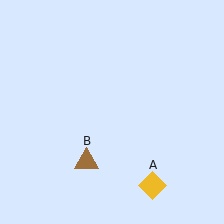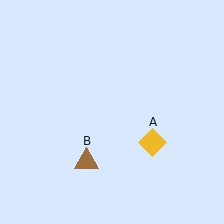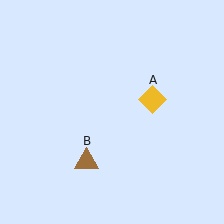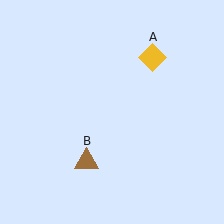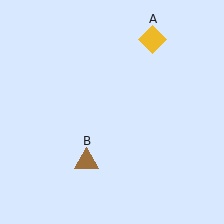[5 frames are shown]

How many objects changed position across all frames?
1 object changed position: yellow diamond (object A).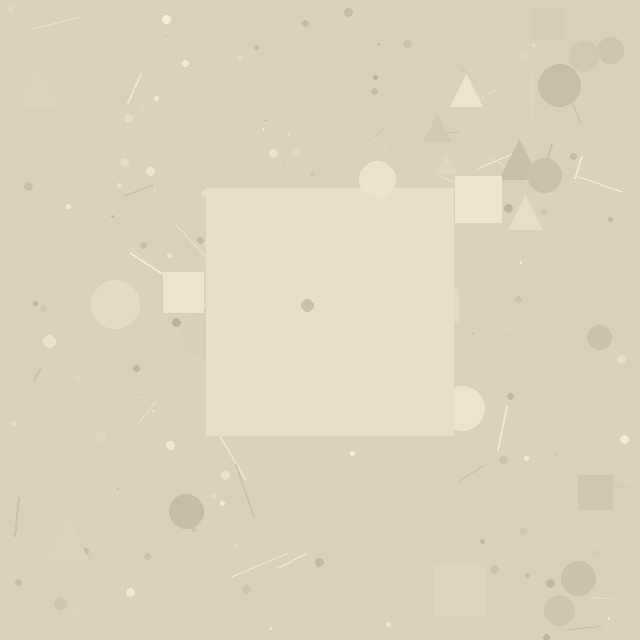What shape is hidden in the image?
A square is hidden in the image.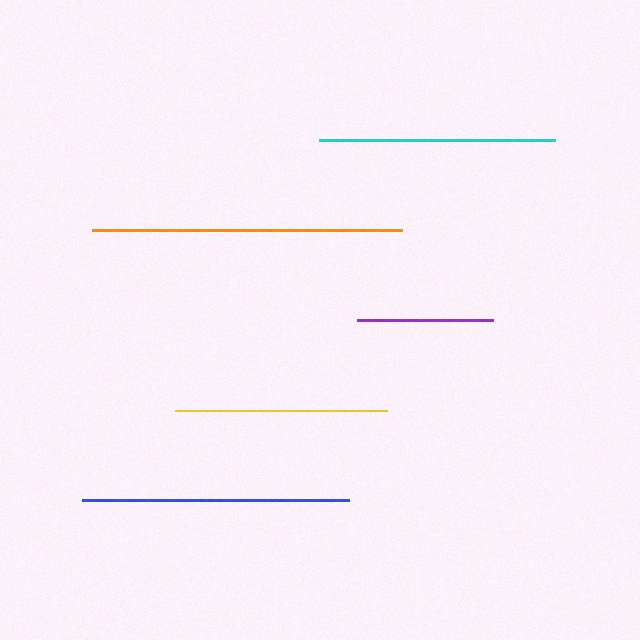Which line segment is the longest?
The orange line is the longest at approximately 311 pixels.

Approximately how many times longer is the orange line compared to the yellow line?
The orange line is approximately 1.5 times the length of the yellow line.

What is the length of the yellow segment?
The yellow segment is approximately 212 pixels long.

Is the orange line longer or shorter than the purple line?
The orange line is longer than the purple line.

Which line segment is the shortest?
The purple line is the shortest at approximately 136 pixels.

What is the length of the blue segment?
The blue segment is approximately 267 pixels long.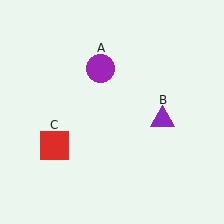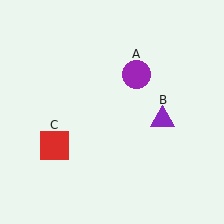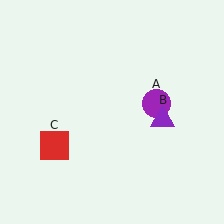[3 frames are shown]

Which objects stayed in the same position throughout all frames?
Purple triangle (object B) and red square (object C) remained stationary.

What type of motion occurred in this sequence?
The purple circle (object A) rotated clockwise around the center of the scene.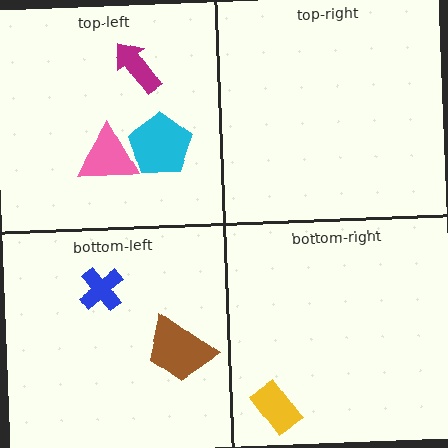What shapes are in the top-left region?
The pink triangle, the cyan pentagon, the magenta arrow.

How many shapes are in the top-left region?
3.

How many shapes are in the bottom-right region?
1.